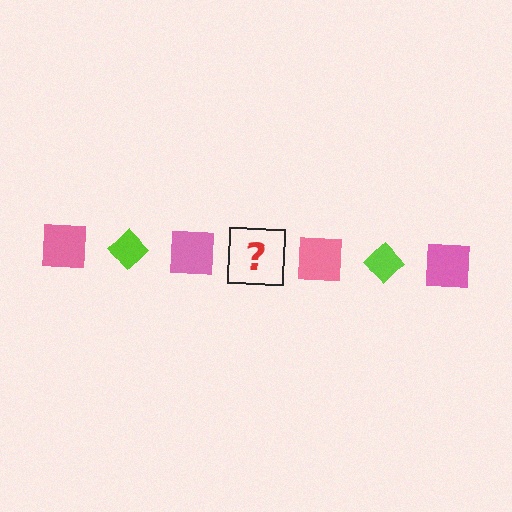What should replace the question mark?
The question mark should be replaced with a lime diamond.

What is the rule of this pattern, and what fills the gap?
The rule is that the pattern alternates between pink square and lime diamond. The gap should be filled with a lime diamond.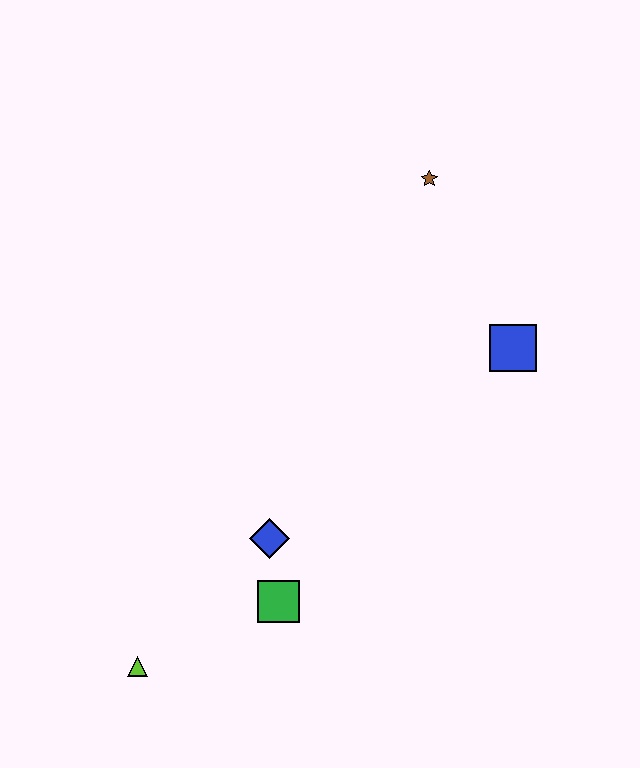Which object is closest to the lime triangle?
The green square is closest to the lime triangle.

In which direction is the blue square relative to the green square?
The blue square is above the green square.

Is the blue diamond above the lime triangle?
Yes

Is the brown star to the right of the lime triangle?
Yes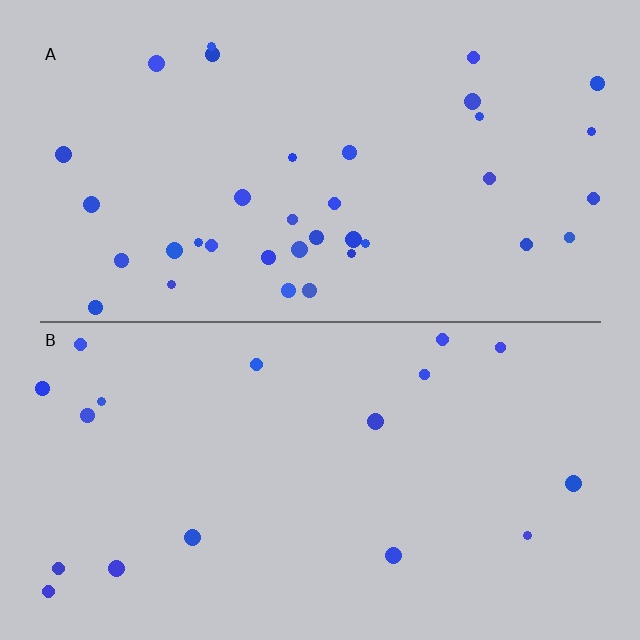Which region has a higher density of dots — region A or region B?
A (the top).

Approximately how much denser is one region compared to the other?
Approximately 1.9× — region A over region B.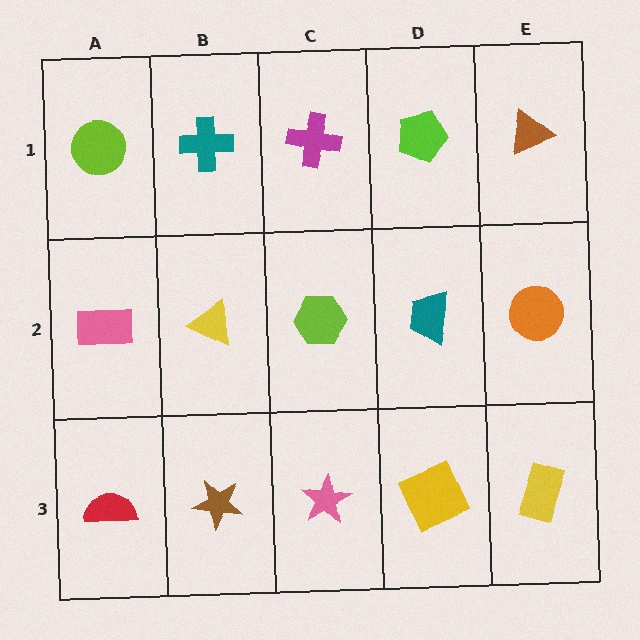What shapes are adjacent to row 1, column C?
A lime hexagon (row 2, column C), a teal cross (row 1, column B), a lime pentagon (row 1, column D).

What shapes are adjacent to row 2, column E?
A brown triangle (row 1, column E), a yellow rectangle (row 3, column E), a teal trapezoid (row 2, column D).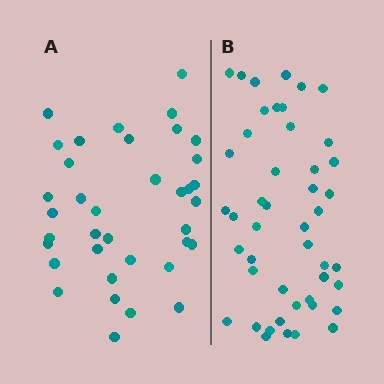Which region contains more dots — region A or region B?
Region B (the right region) has more dots.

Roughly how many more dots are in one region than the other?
Region B has roughly 8 or so more dots than region A.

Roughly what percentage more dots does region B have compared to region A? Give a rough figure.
About 25% more.